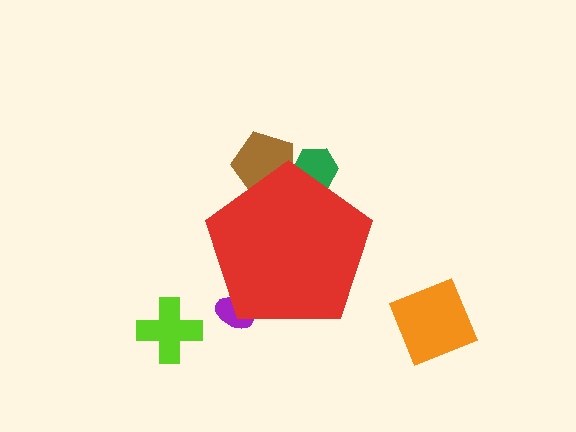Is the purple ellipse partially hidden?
Yes, the purple ellipse is partially hidden behind the red pentagon.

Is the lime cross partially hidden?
No, the lime cross is fully visible.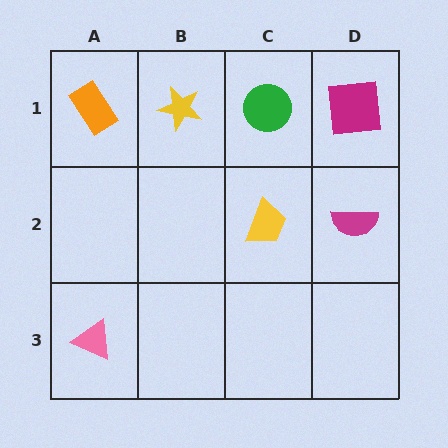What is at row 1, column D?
A magenta square.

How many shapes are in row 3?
1 shape.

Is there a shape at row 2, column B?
No, that cell is empty.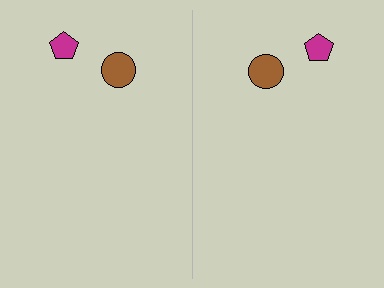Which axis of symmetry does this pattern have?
The pattern has a vertical axis of symmetry running through the center of the image.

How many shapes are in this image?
There are 4 shapes in this image.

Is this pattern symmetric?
Yes, this pattern has bilateral (reflection) symmetry.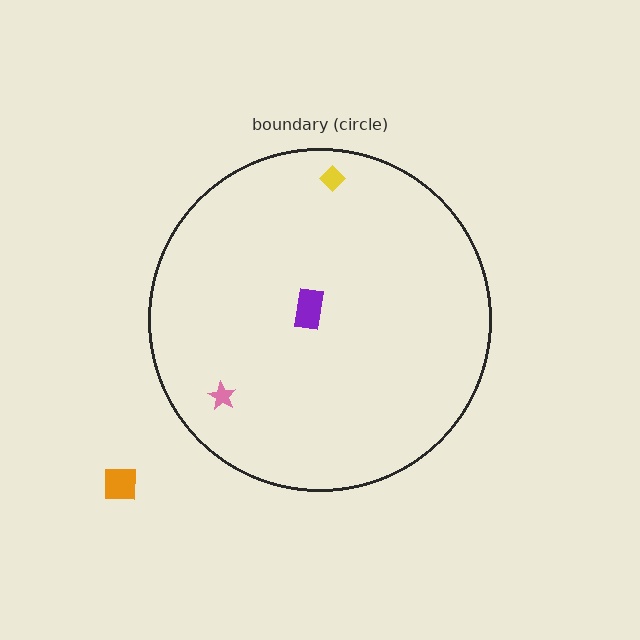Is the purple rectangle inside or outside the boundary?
Inside.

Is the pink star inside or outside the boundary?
Inside.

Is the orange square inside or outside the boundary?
Outside.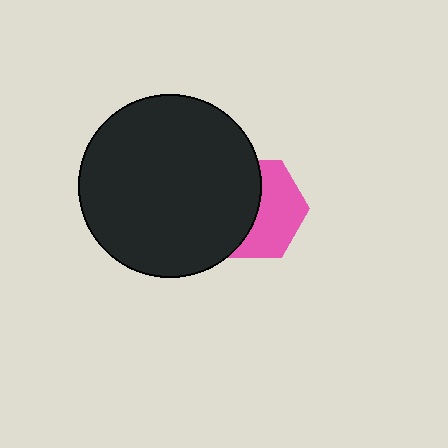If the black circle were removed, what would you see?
You would see the complete pink hexagon.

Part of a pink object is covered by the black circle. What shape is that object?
It is a hexagon.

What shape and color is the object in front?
The object in front is a black circle.